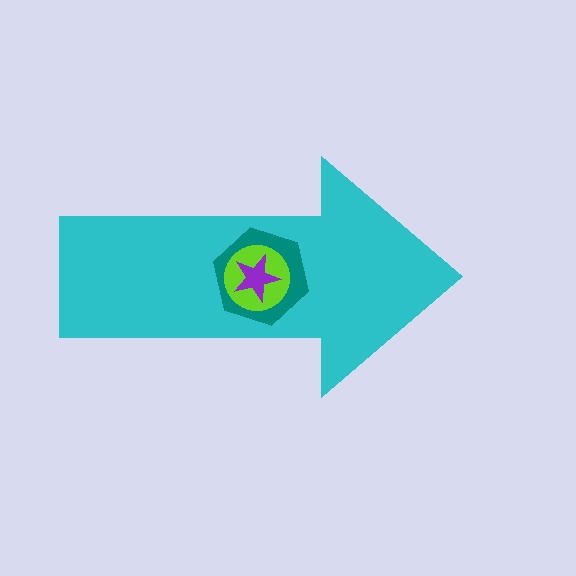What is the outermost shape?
The cyan arrow.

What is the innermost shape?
The purple star.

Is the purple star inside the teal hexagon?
Yes.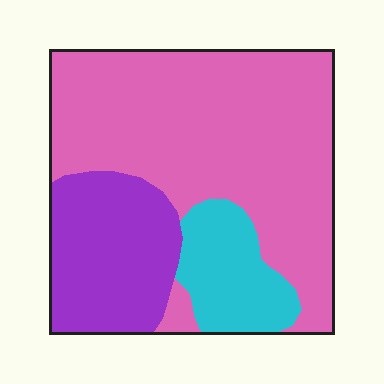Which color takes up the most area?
Pink, at roughly 60%.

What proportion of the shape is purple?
Purple covers roughly 25% of the shape.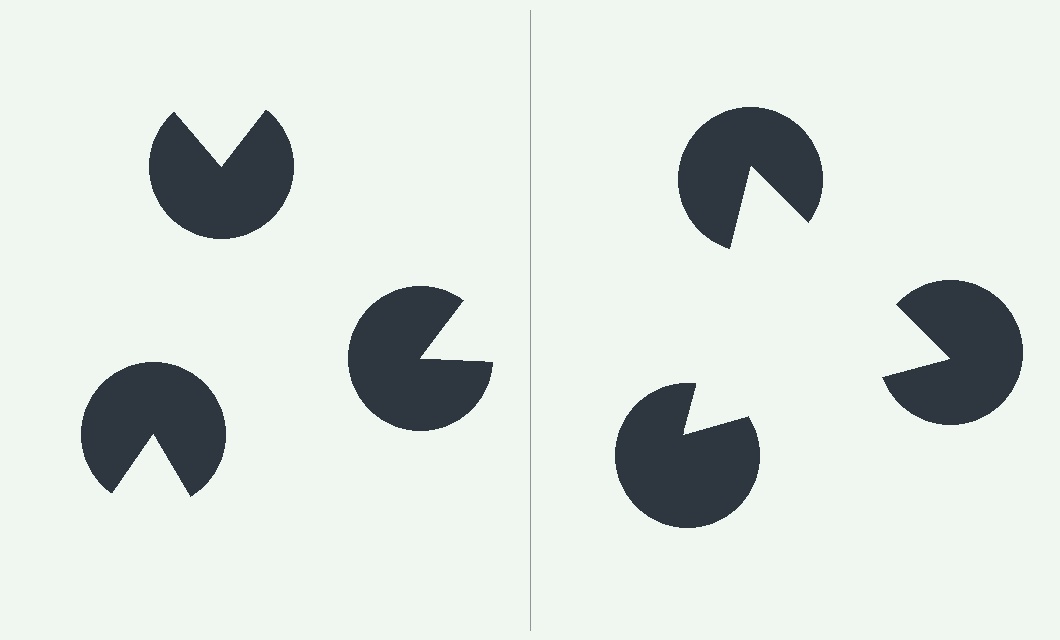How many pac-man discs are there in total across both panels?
6 — 3 on each side.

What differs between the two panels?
The pac-man discs are positioned identically on both sides; only the wedge orientations differ. On the right they align to a triangle; on the left they are misaligned.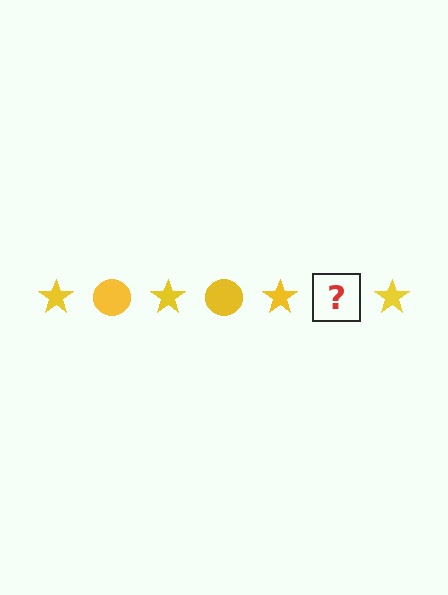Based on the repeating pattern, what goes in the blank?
The blank should be a yellow circle.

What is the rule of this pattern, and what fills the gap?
The rule is that the pattern cycles through star, circle shapes in yellow. The gap should be filled with a yellow circle.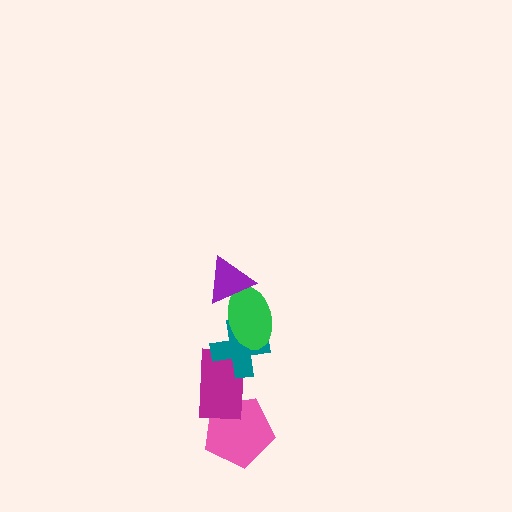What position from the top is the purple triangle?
The purple triangle is 1st from the top.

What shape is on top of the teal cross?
The green ellipse is on top of the teal cross.